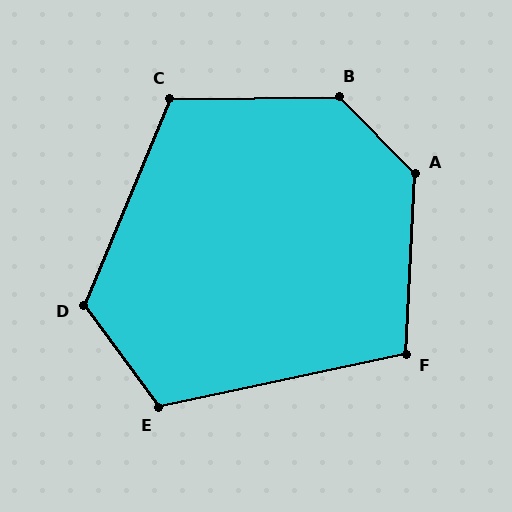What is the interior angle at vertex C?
Approximately 113 degrees (obtuse).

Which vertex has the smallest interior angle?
F, at approximately 105 degrees.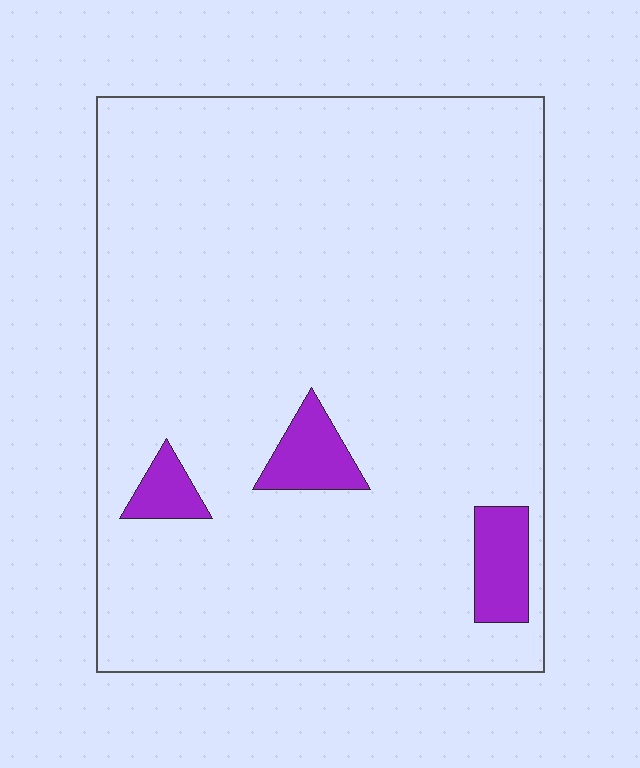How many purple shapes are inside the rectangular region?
3.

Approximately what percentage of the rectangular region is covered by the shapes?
Approximately 5%.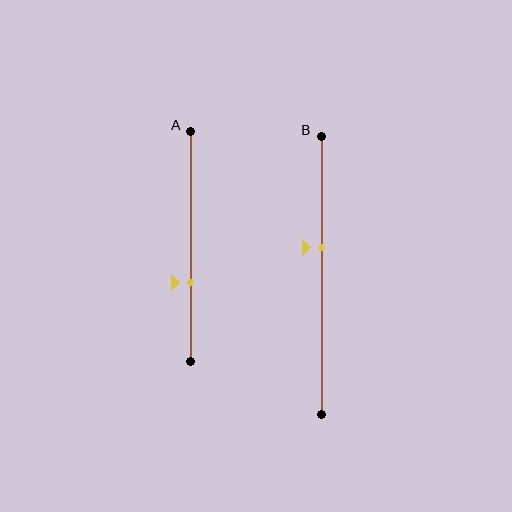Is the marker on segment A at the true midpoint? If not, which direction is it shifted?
No, the marker on segment A is shifted downward by about 16% of the segment length.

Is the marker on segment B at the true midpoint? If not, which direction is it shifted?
No, the marker on segment B is shifted upward by about 10% of the segment length.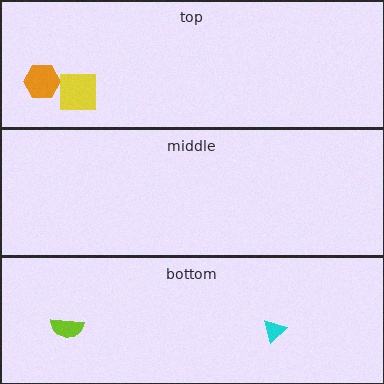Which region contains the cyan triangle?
The bottom region.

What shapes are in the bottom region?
The cyan triangle, the lime semicircle.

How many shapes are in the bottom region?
2.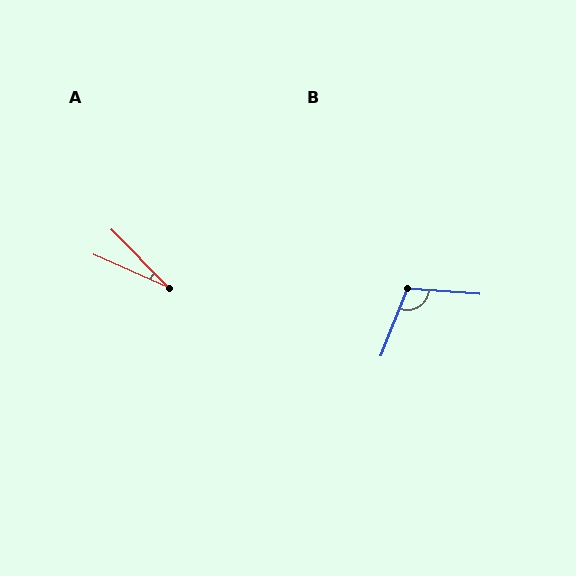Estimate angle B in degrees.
Approximately 107 degrees.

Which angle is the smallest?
A, at approximately 22 degrees.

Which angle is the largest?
B, at approximately 107 degrees.